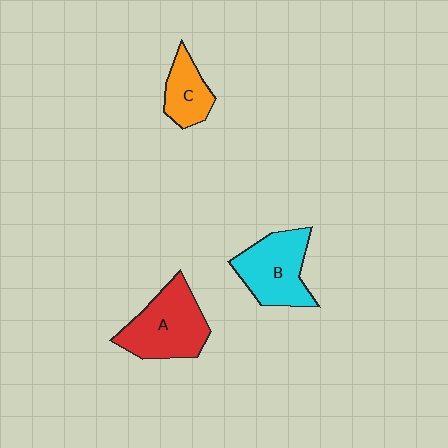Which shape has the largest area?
Shape A (red).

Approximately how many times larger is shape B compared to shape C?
Approximately 1.7 times.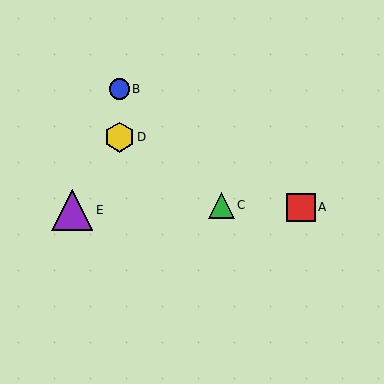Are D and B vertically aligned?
Yes, both are at x≈119.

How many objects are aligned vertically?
2 objects (B, D) are aligned vertically.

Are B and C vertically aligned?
No, B is at x≈119 and C is at x≈221.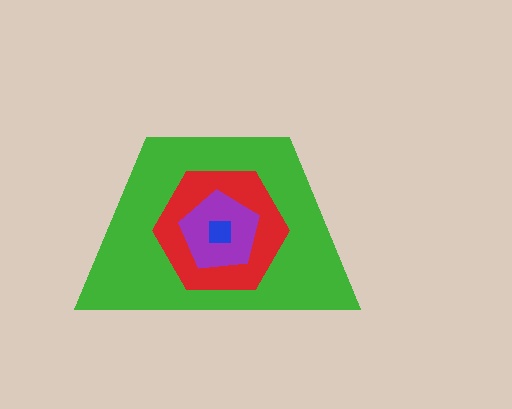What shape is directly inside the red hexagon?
The purple pentagon.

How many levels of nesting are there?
4.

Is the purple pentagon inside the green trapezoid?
Yes.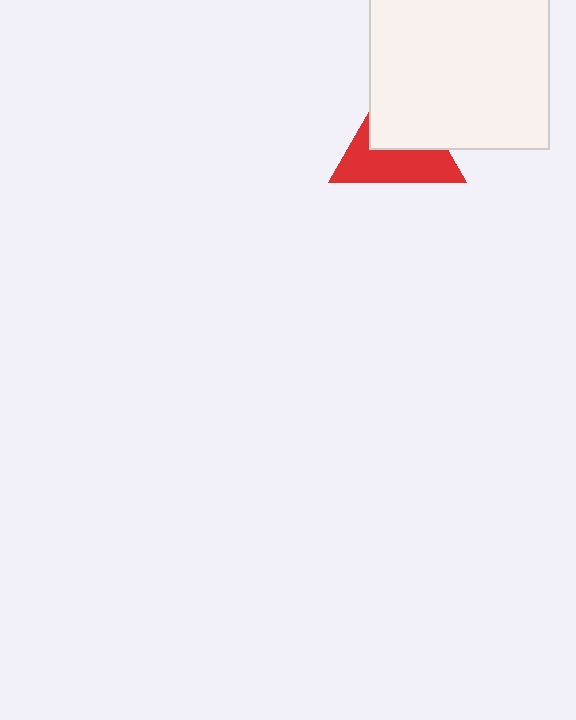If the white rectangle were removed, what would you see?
You would see the complete red triangle.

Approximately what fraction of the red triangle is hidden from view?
Roughly 47% of the red triangle is hidden behind the white rectangle.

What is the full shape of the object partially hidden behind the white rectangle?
The partially hidden object is a red triangle.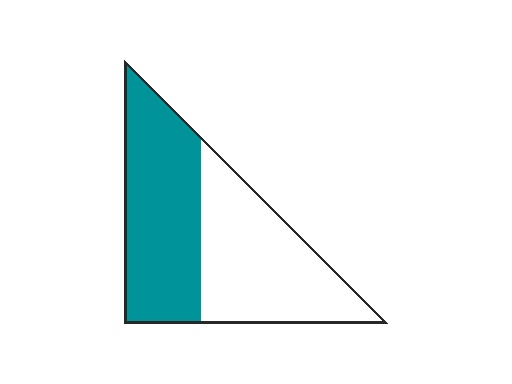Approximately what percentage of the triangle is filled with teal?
Approximately 50%.